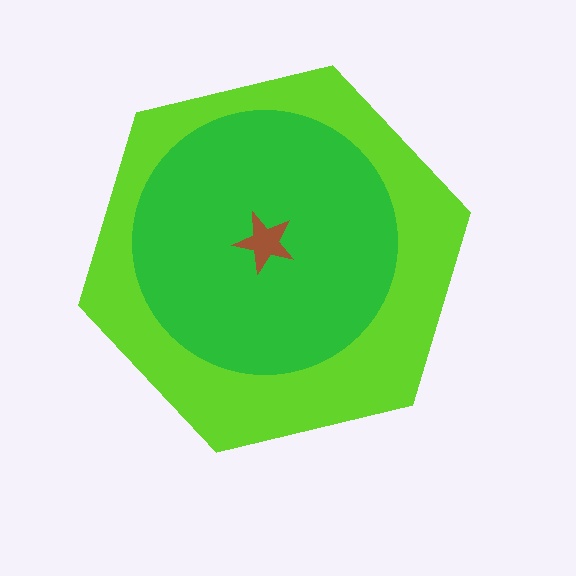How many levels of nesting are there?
3.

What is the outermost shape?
The lime hexagon.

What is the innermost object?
The brown star.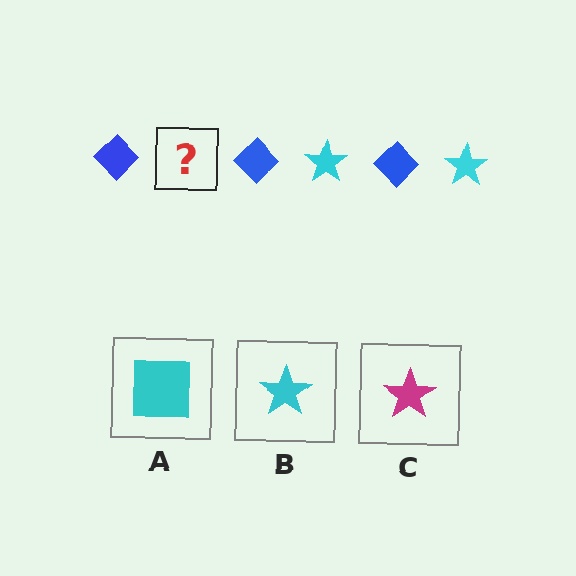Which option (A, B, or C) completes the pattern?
B.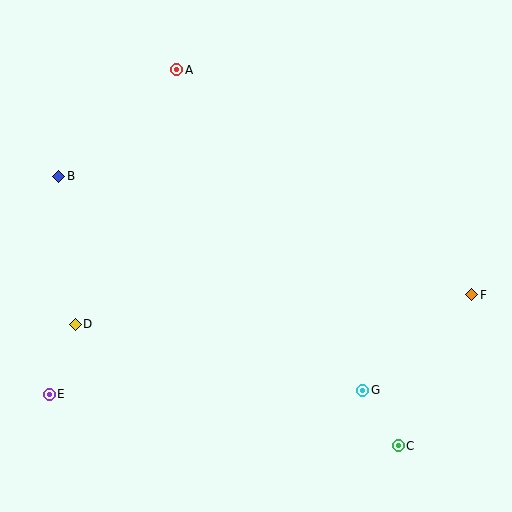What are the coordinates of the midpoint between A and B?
The midpoint between A and B is at (118, 123).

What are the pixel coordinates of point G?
Point G is at (363, 390).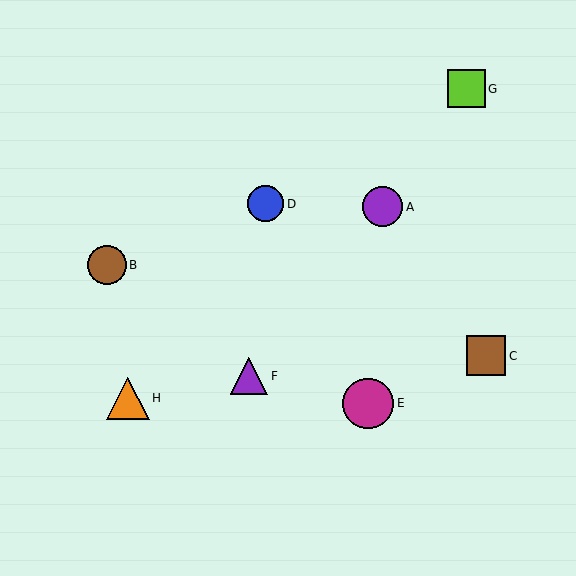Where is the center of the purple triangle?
The center of the purple triangle is at (249, 376).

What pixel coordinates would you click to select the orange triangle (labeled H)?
Click at (128, 398) to select the orange triangle H.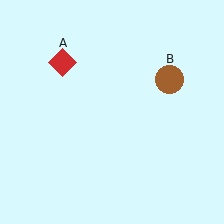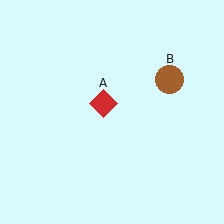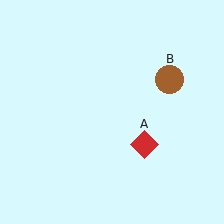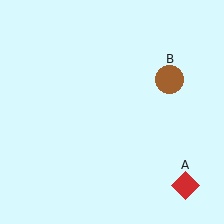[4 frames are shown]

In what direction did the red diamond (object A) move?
The red diamond (object A) moved down and to the right.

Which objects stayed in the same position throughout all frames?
Brown circle (object B) remained stationary.